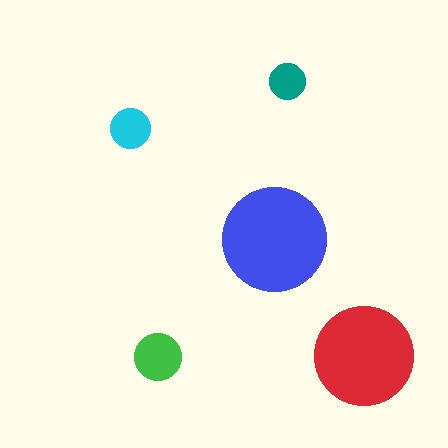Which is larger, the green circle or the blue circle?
The blue one.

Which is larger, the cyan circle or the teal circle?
The cyan one.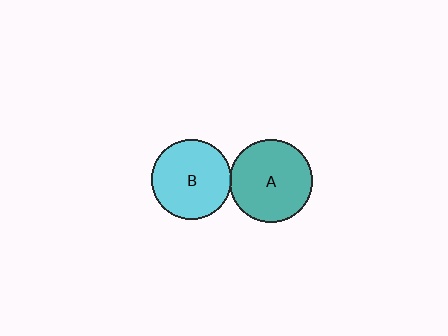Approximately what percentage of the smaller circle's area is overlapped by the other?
Approximately 5%.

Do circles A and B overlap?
Yes.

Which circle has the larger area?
Circle A (teal).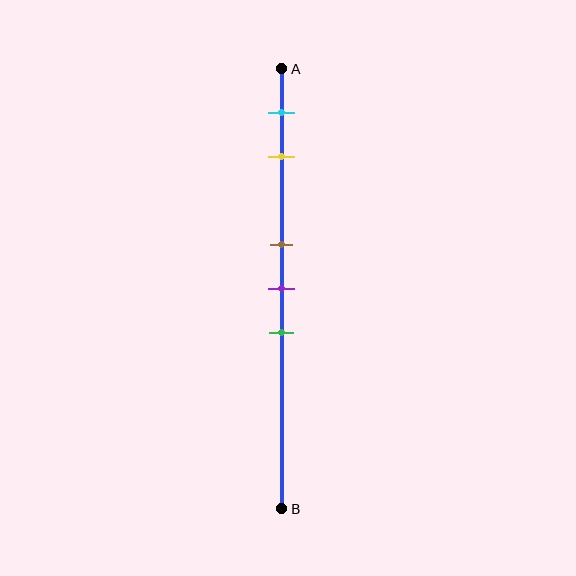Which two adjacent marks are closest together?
The brown and purple marks are the closest adjacent pair.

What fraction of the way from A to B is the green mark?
The green mark is approximately 60% (0.6) of the way from A to B.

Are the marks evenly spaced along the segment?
No, the marks are not evenly spaced.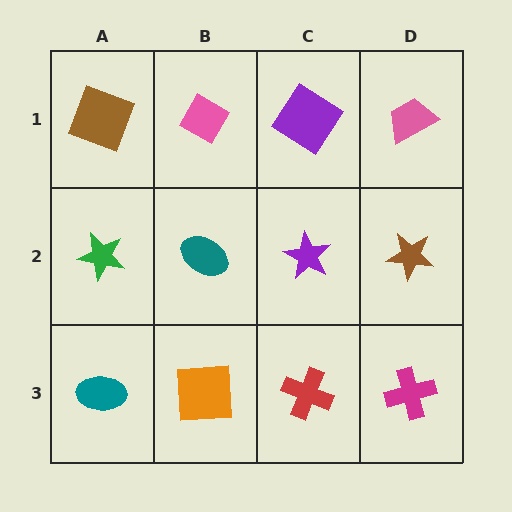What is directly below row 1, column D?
A brown star.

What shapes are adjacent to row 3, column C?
A purple star (row 2, column C), an orange square (row 3, column B), a magenta cross (row 3, column D).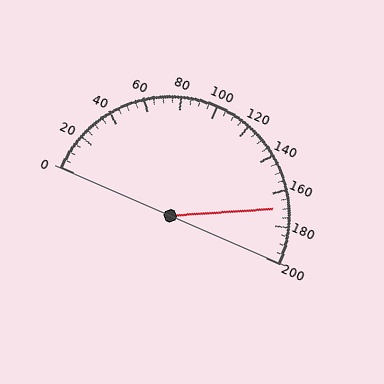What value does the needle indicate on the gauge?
The needle indicates approximately 170.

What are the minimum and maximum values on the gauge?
The gauge ranges from 0 to 200.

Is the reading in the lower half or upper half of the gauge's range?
The reading is in the upper half of the range (0 to 200).